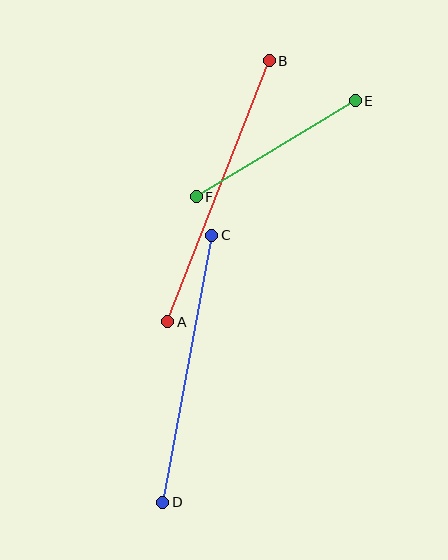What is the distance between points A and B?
The distance is approximately 280 pixels.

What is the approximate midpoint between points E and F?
The midpoint is at approximately (276, 149) pixels.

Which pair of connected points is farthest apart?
Points A and B are farthest apart.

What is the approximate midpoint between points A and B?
The midpoint is at approximately (218, 191) pixels.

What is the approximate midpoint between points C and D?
The midpoint is at approximately (187, 369) pixels.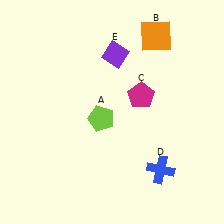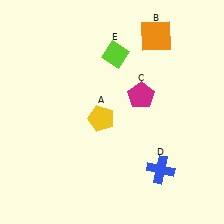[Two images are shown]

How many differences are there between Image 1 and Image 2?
There are 2 differences between the two images.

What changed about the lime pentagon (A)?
In Image 1, A is lime. In Image 2, it changed to yellow.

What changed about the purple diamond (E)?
In Image 1, E is purple. In Image 2, it changed to lime.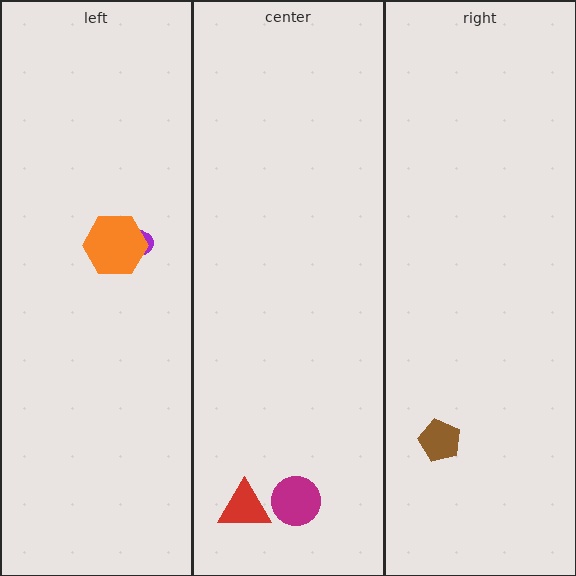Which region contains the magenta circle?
The center region.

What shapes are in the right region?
The brown pentagon.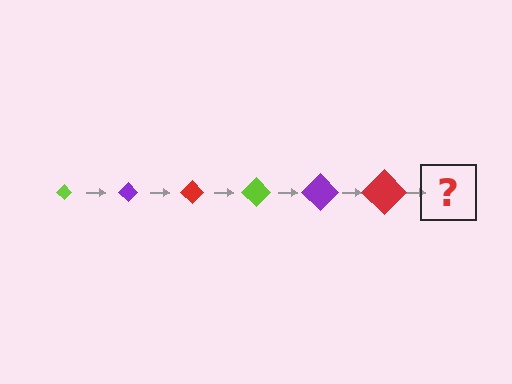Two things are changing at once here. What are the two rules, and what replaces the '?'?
The two rules are that the diamond grows larger each step and the color cycles through lime, purple, and red. The '?' should be a lime diamond, larger than the previous one.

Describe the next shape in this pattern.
It should be a lime diamond, larger than the previous one.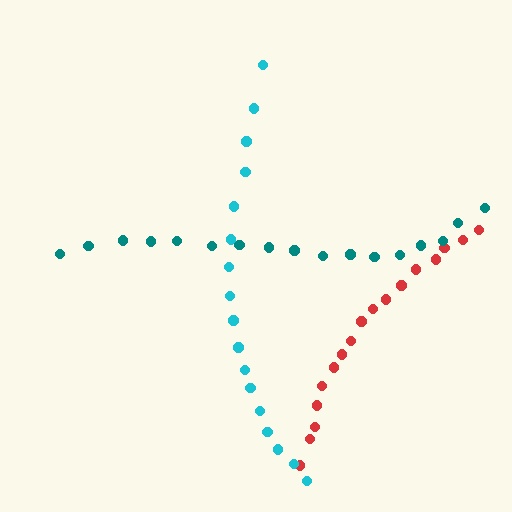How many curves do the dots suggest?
There are 3 distinct paths.